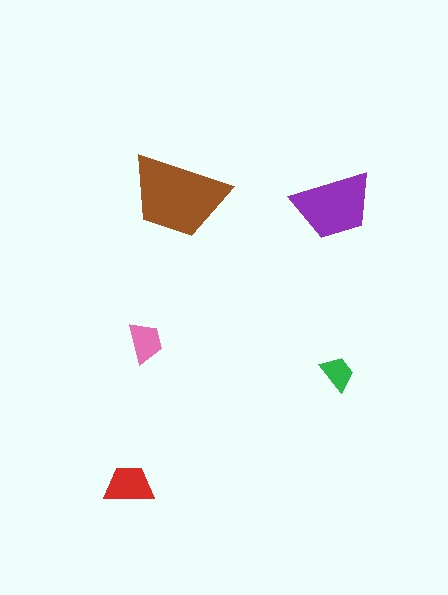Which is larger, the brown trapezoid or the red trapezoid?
The brown one.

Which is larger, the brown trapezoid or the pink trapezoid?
The brown one.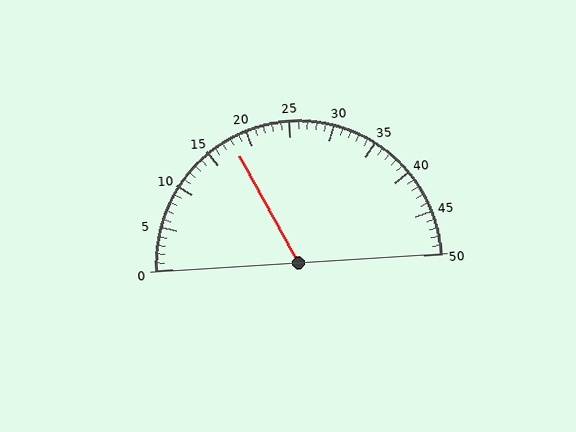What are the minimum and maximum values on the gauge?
The gauge ranges from 0 to 50.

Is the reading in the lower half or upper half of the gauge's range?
The reading is in the lower half of the range (0 to 50).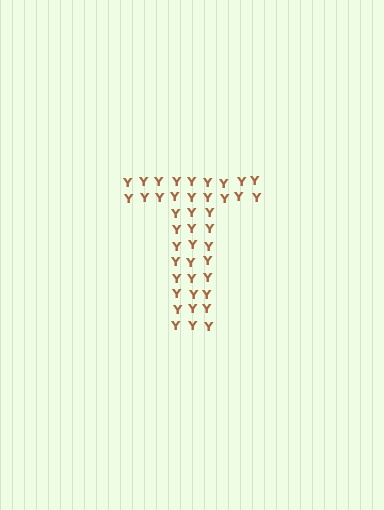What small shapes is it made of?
It is made of small letter Y's.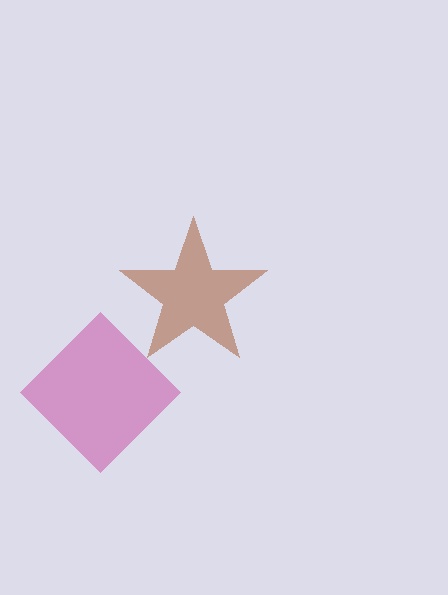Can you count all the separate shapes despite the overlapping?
Yes, there are 2 separate shapes.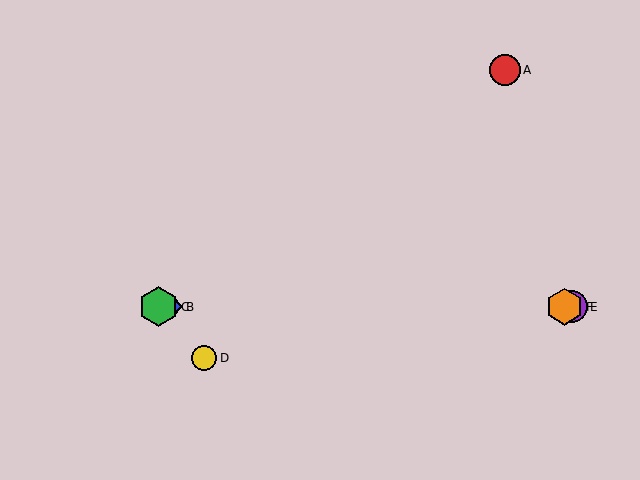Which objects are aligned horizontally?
Objects B, C, E, F are aligned horizontally.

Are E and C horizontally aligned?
Yes, both are at y≈307.